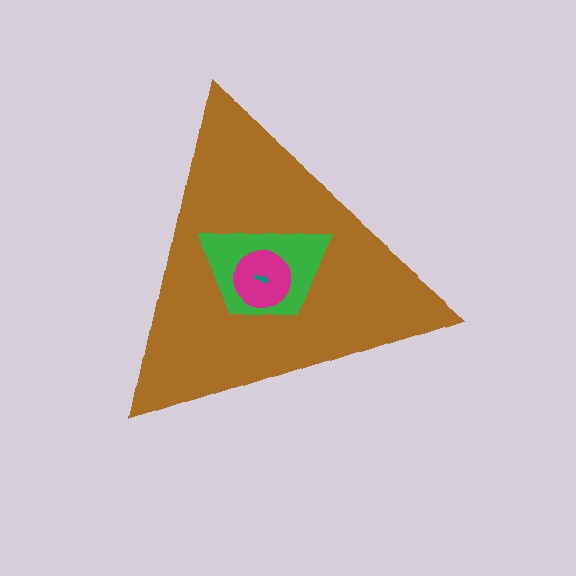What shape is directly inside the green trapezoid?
The magenta circle.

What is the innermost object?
The teal arrow.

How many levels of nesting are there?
4.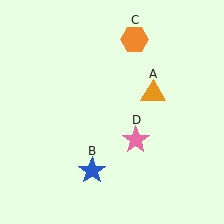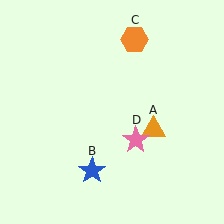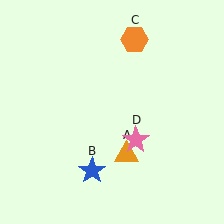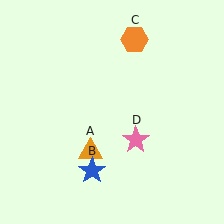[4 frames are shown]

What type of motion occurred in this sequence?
The orange triangle (object A) rotated clockwise around the center of the scene.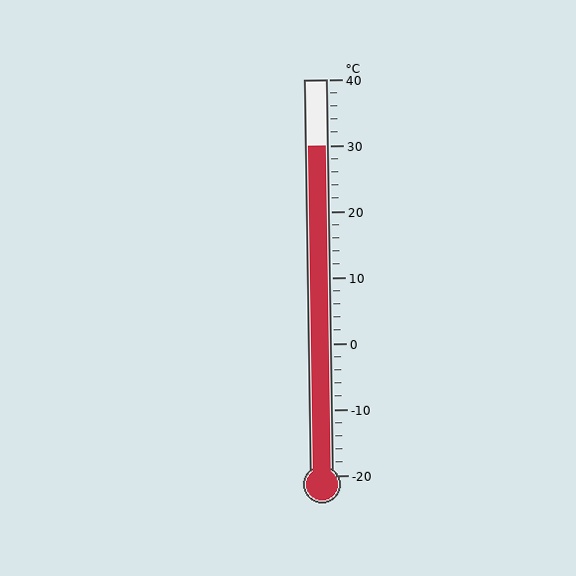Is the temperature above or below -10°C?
The temperature is above -10°C.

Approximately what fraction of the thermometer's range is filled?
The thermometer is filled to approximately 85% of its range.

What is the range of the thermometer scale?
The thermometer scale ranges from -20°C to 40°C.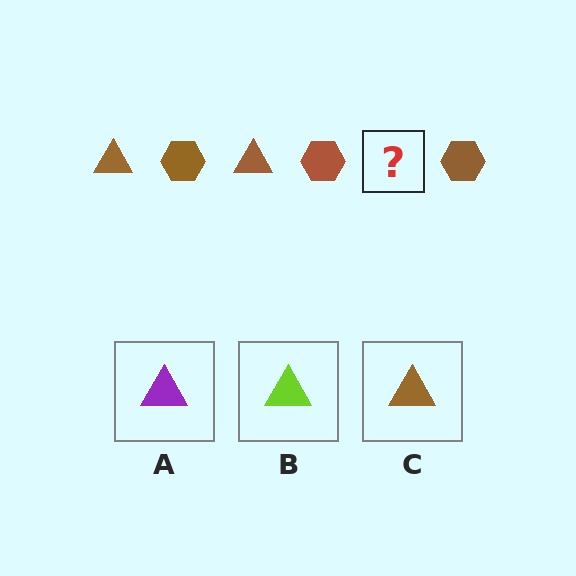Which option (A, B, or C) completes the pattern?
C.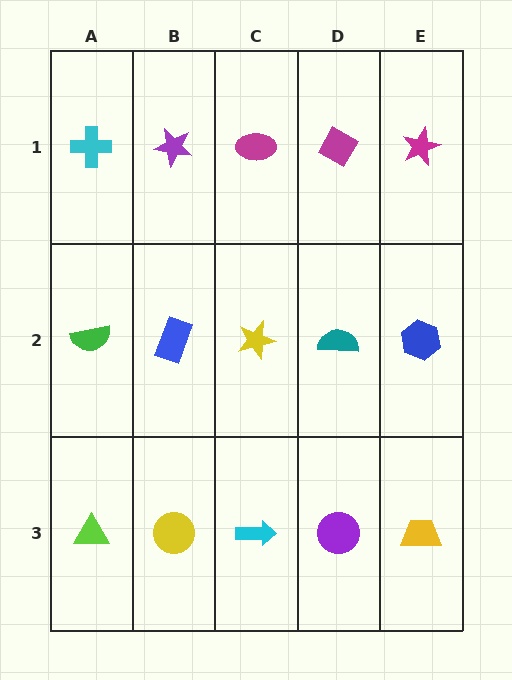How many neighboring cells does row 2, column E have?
3.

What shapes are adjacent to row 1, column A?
A green semicircle (row 2, column A), a purple star (row 1, column B).